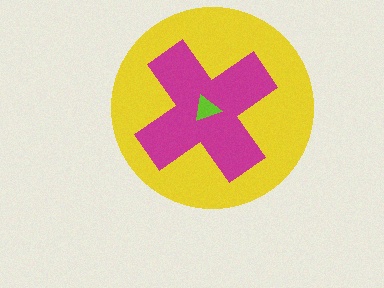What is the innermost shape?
The lime triangle.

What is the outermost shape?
The yellow circle.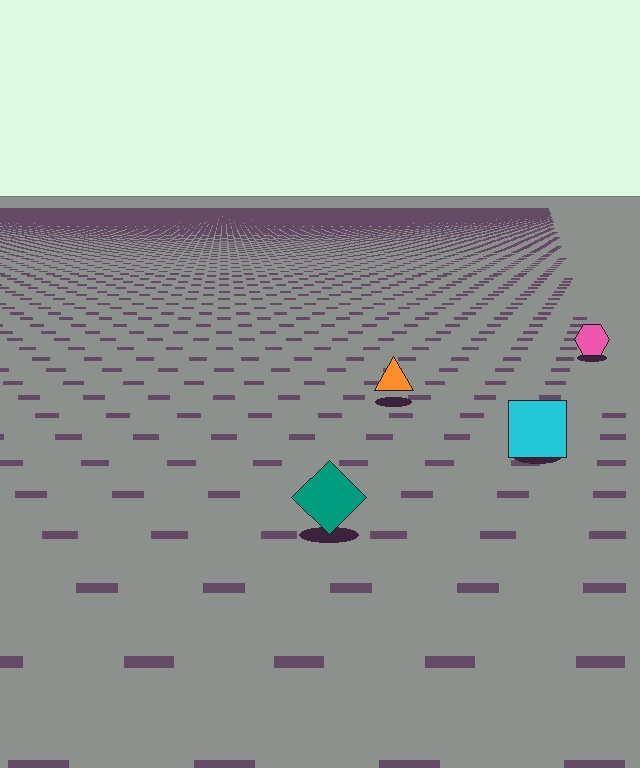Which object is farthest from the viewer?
The pink hexagon is farthest from the viewer. It appears smaller and the ground texture around it is denser.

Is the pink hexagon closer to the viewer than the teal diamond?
No. The teal diamond is closer — you can tell from the texture gradient: the ground texture is coarser near it.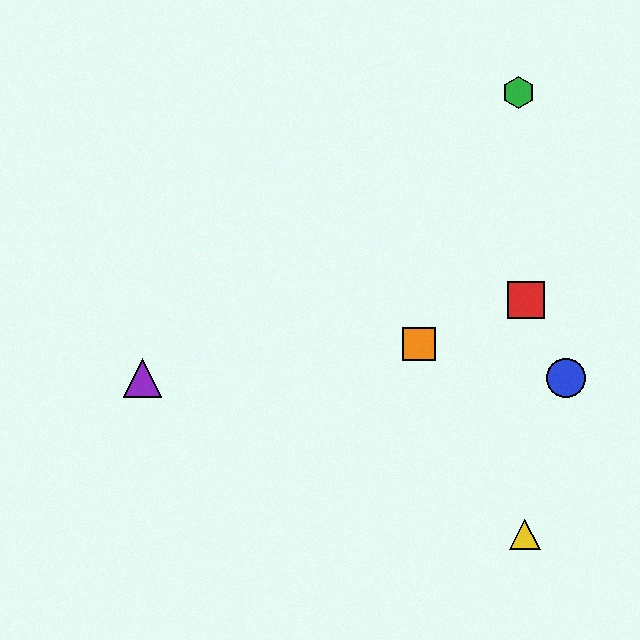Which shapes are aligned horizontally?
The blue circle, the purple triangle are aligned horizontally.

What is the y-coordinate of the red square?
The red square is at y≈300.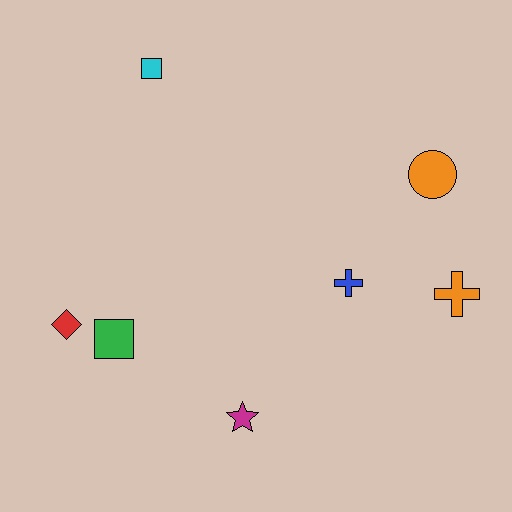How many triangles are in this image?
There are no triangles.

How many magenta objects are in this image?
There is 1 magenta object.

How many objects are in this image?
There are 7 objects.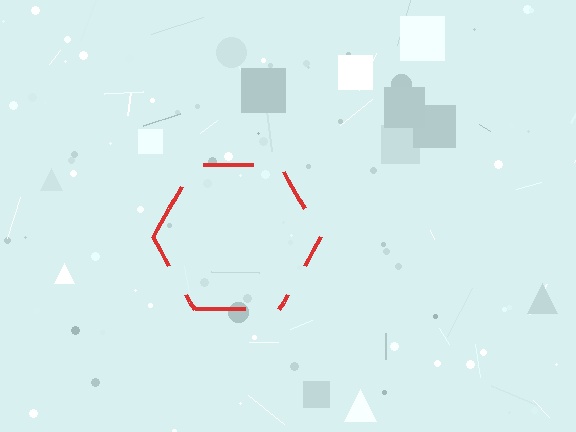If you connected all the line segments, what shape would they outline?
They would outline a hexagon.